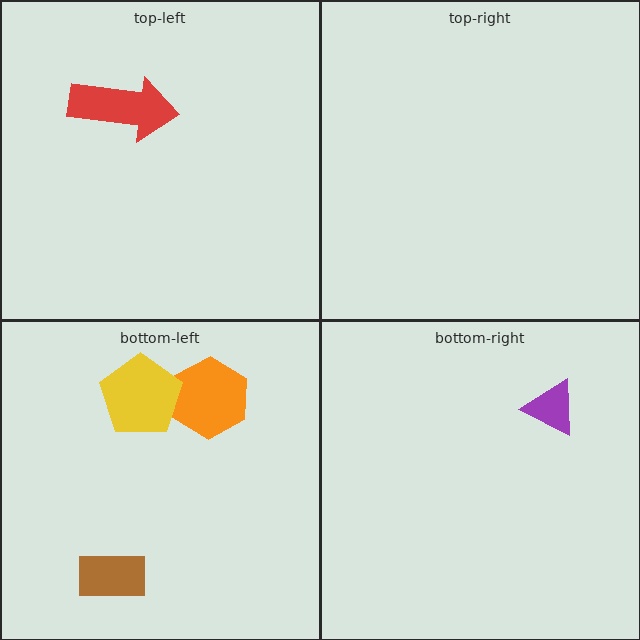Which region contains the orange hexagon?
The bottom-left region.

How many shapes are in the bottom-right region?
1.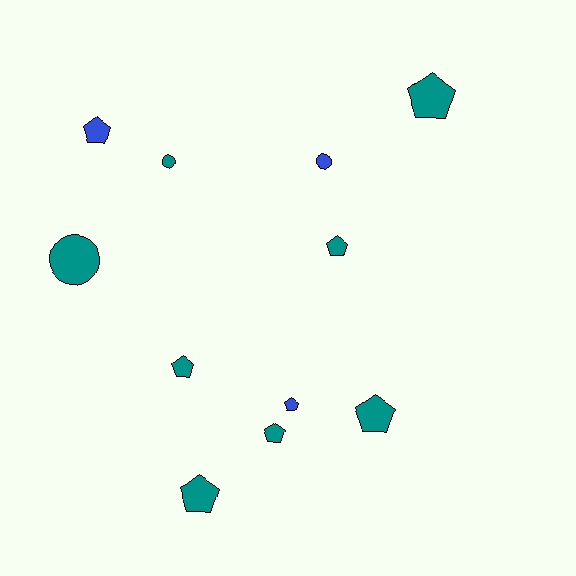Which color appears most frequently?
Teal, with 8 objects.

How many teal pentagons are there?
There are 6 teal pentagons.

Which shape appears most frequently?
Pentagon, with 8 objects.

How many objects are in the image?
There are 11 objects.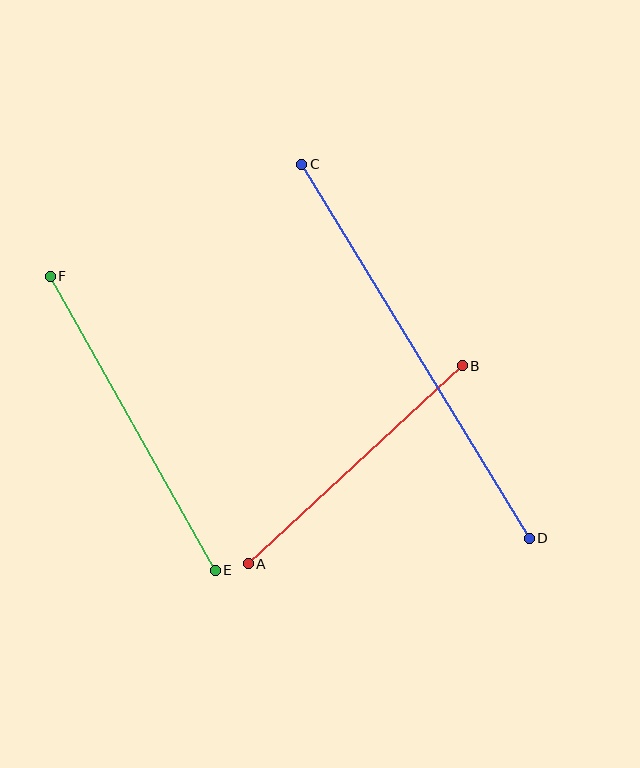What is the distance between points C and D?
The distance is approximately 438 pixels.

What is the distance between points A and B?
The distance is approximately 292 pixels.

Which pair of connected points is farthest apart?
Points C and D are farthest apart.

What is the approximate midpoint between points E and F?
The midpoint is at approximately (133, 423) pixels.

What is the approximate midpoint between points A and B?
The midpoint is at approximately (355, 465) pixels.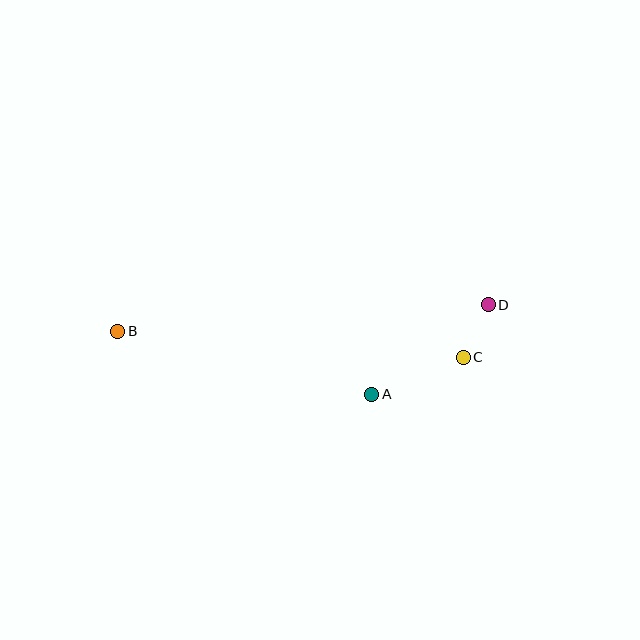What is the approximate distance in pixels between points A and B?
The distance between A and B is approximately 262 pixels.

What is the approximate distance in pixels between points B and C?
The distance between B and C is approximately 347 pixels.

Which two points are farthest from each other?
Points B and D are farthest from each other.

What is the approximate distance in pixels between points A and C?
The distance between A and C is approximately 99 pixels.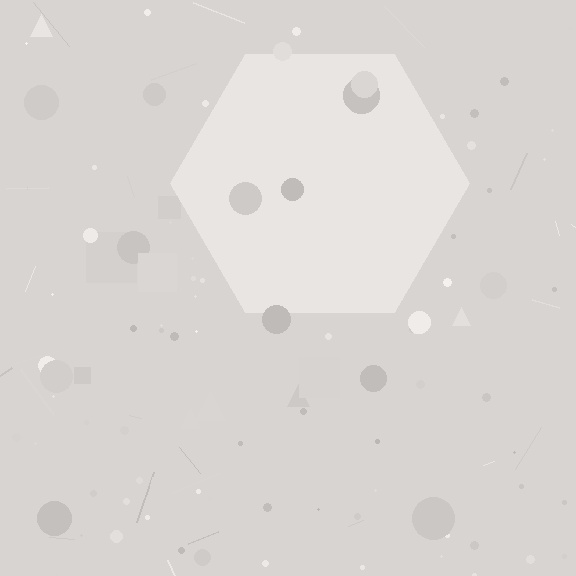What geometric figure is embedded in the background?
A hexagon is embedded in the background.